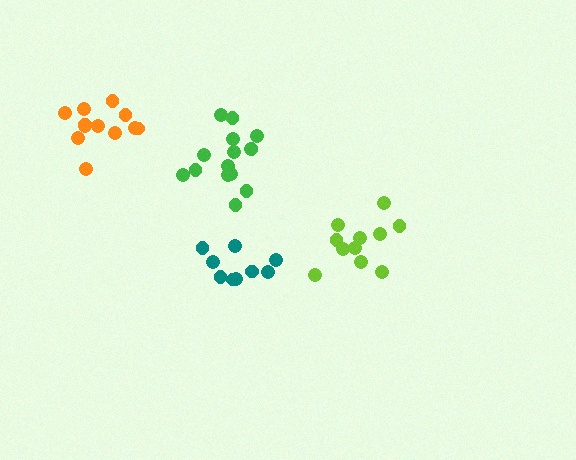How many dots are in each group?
Group 1: 11 dots, Group 2: 9 dots, Group 3: 12 dots, Group 4: 15 dots (47 total).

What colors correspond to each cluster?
The clusters are colored: lime, teal, orange, green.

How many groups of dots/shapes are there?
There are 4 groups.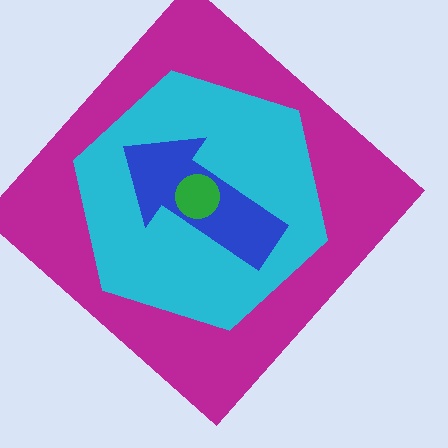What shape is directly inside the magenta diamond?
The cyan hexagon.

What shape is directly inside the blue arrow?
The green circle.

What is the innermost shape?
The green circle.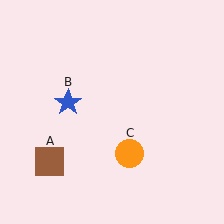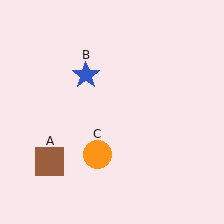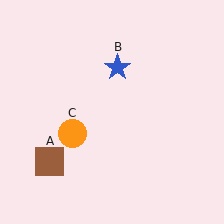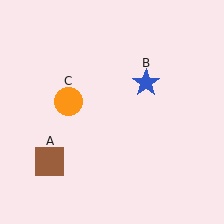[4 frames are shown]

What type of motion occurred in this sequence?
The blue star (object B), orange circle (object C) rotated clockwise around the center of the scene.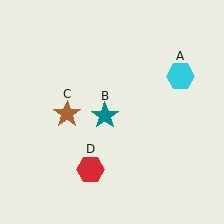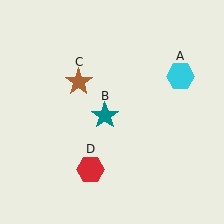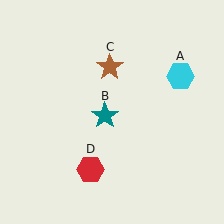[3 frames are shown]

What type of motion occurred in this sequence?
The brown star (object C) rotated clockwise around the center of the scene.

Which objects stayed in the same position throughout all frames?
Cyan hexagon (object A) and teal star (object B) and red hexagon (object D) remained stationary.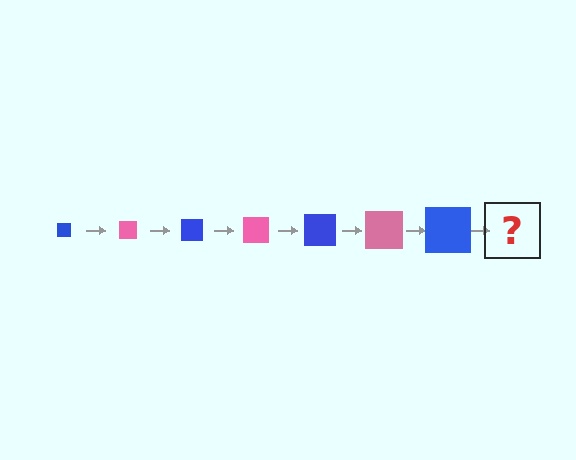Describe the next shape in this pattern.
It should be a pink square, larger than the previous one.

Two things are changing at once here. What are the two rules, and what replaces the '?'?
The two rules are that the square grows larger each step and the color cycles through blue and pink. The '?' should be a pink square, larger than the previous one.